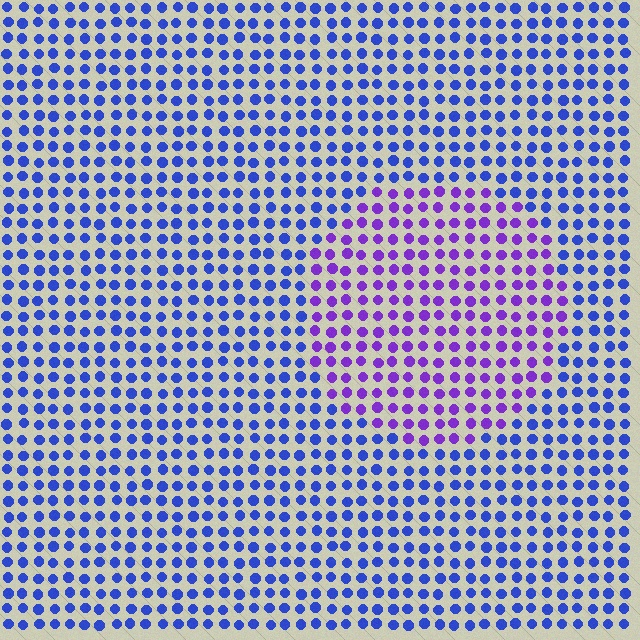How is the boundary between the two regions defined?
The boundary is defined purely by a slight shift in hue (about 41 degrees). Spacing, size, and orientation are identical on both sides.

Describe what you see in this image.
The image is filled with small blue elements in a uniform arrangement. A circle-shaped region is visible where the elements are tinted to a slightly different hue, forming a subtle color boundary.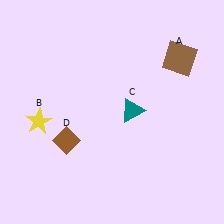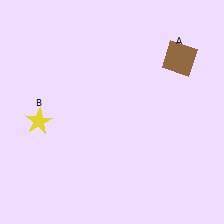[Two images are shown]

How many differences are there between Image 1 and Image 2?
There are 2 differences between the two images.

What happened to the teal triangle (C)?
The teal triangle (C) was removed in Image 2. It was in the top-right area of Image 1.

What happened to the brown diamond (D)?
The brown diamond (D) was removed in Image 2. It was in the bottom-left area of Image 1.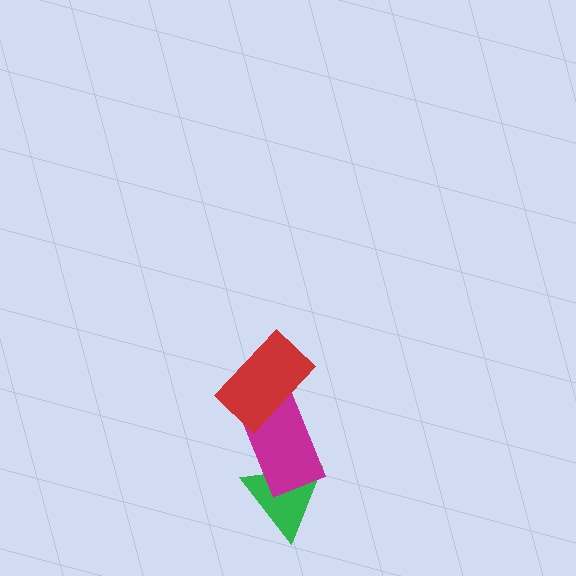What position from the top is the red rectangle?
The red rectangle is 1st from the top.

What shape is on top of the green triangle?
The magenta rectangle is on top of the green triangle.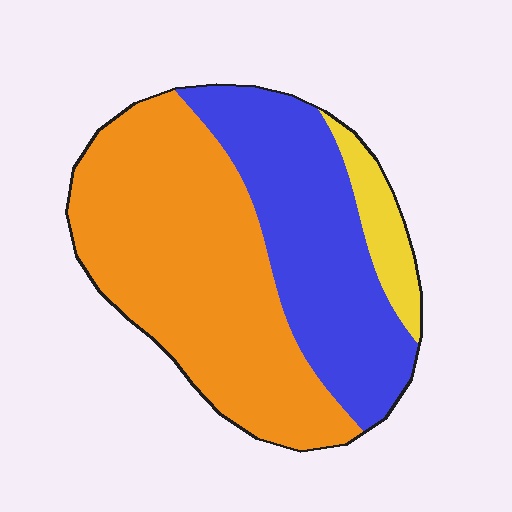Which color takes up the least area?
Yellow, at roughly 10%.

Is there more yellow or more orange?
Orange.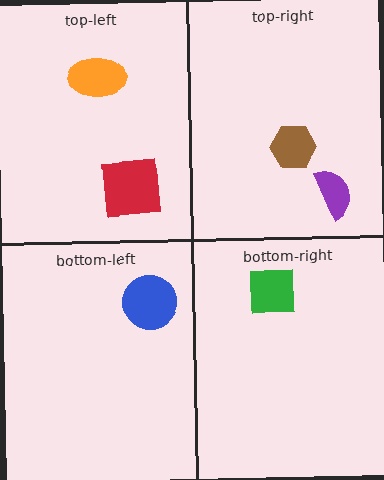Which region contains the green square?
The bottom-right region.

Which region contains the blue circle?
The bottom-left region.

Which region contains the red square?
The top-left region.